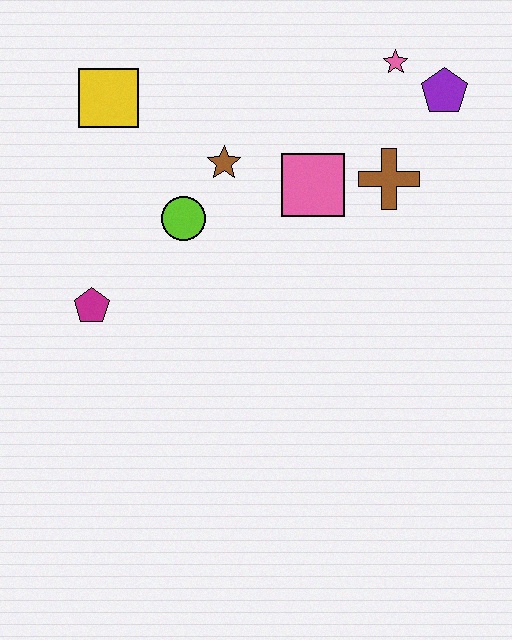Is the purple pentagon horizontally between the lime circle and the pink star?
No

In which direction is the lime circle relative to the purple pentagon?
The lime circle is to the left of the purple pentagon.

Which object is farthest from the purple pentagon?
The magenta pentagon is farthest from the purple pentagon.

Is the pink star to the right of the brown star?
Yes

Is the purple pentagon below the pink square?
No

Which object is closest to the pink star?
The purple pentagon is closest to the pink star.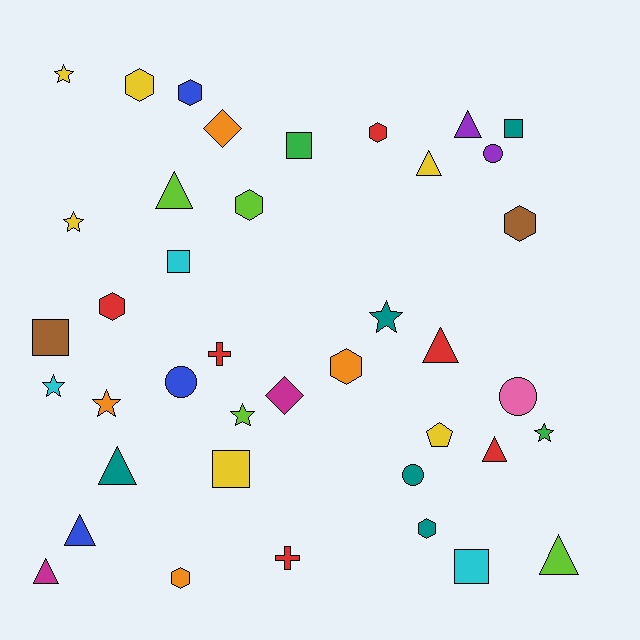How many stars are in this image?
There are 7 stars.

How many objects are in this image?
There are 40 objects.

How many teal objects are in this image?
There are 5 teal objects.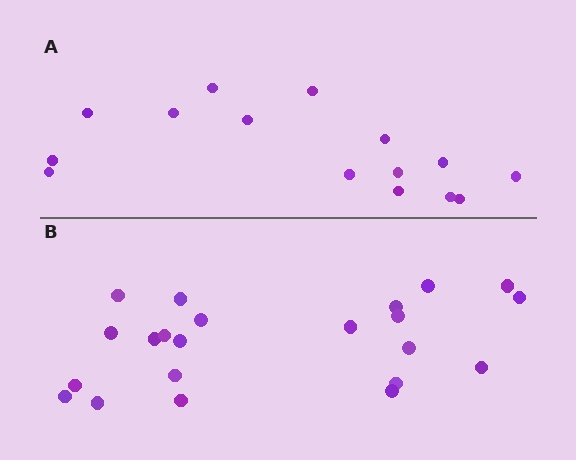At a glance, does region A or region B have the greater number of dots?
Region B (the bottom region) has more dots.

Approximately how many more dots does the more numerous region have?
Region B has roughly 8 or so more dots than region A.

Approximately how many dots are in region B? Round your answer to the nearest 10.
About 20 dots. (The exact count is 22, which rounds to 20.)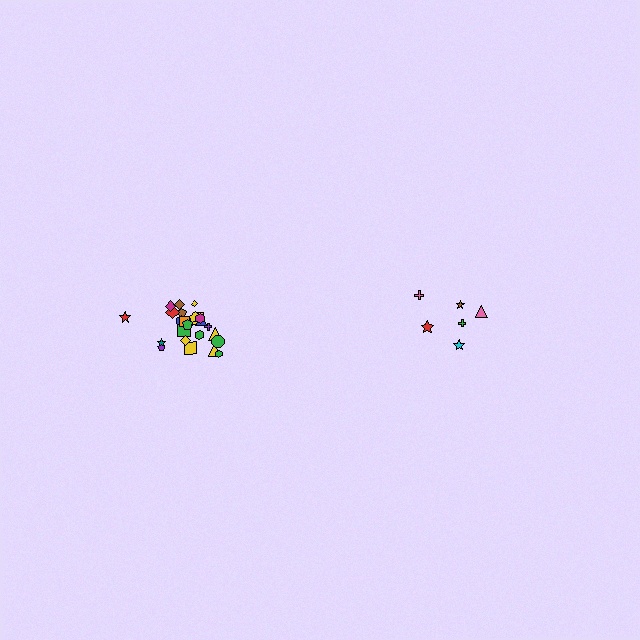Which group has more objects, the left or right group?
The left group.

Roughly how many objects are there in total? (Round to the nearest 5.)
Roughly 30 objects in total.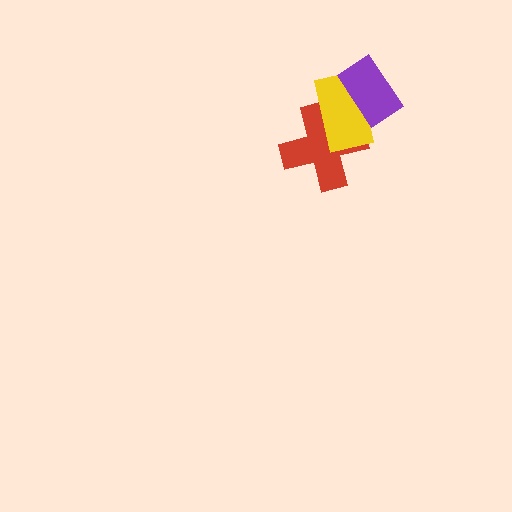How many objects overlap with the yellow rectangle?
2 objects overlap with the yellow rectangle.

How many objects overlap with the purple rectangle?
1 object overlaps with the purple rectangle.